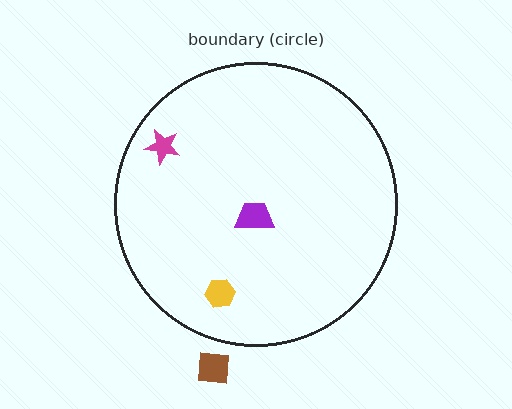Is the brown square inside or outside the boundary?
Outside.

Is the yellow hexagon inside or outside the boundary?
Inside.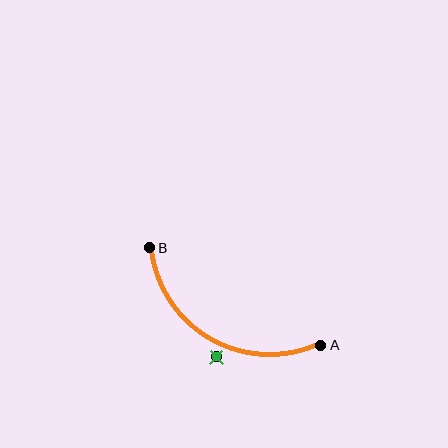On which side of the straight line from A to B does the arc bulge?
The arc bulges below the straight line connecting A and B.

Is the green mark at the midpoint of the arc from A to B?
No — the green mark does not lie on the arc at all. It sits slightly outside the curve.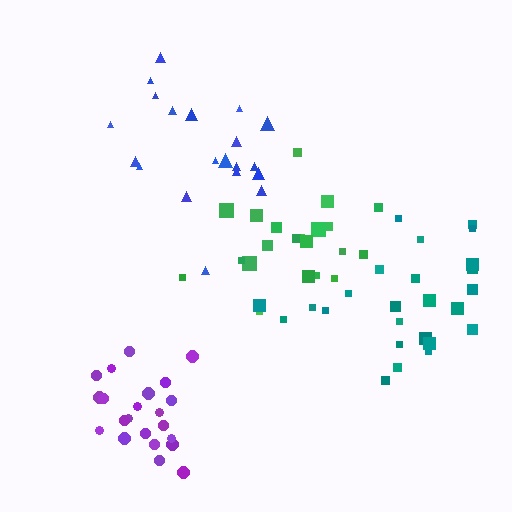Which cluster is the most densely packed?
Purple.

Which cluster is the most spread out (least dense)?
Blue.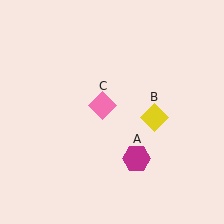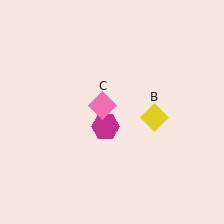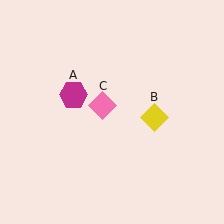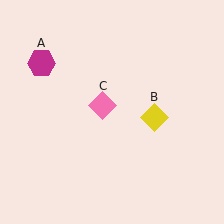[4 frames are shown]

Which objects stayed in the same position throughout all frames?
Yellow diamond (object B) and pink diamond (object C) remained stationary.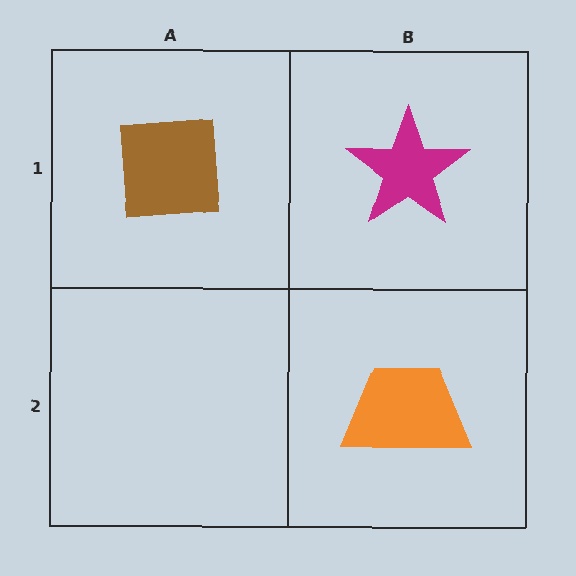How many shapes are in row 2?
1 shape.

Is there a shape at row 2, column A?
No, that cell is empty.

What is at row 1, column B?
A magenta star.